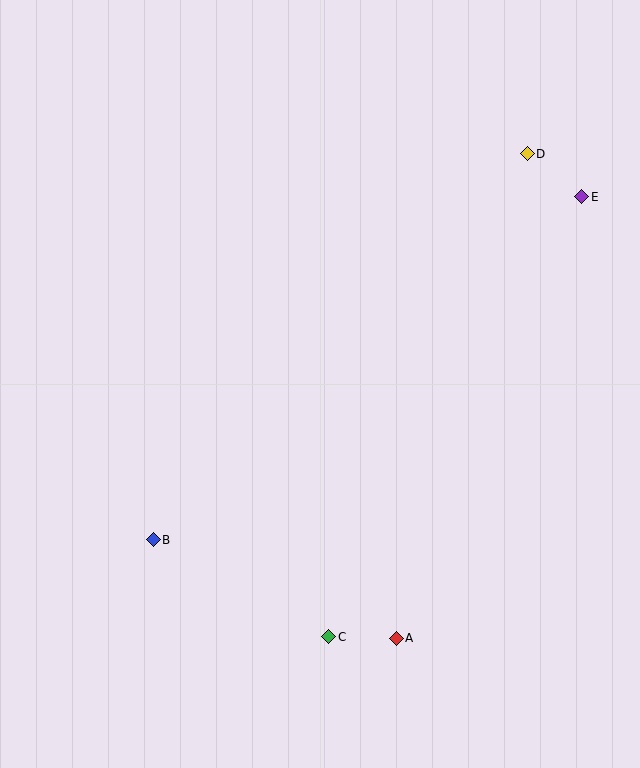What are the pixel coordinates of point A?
Point A is at (396, 638).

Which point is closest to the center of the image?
Point B at (153, 540) is closest to the center.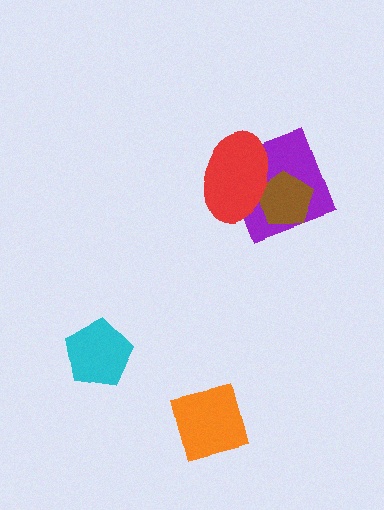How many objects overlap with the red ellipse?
2 objects overlap with the red ellipse.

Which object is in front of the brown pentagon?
The red ellipse is in front of the brown pentagon.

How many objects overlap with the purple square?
2 objects overlap with the purple square.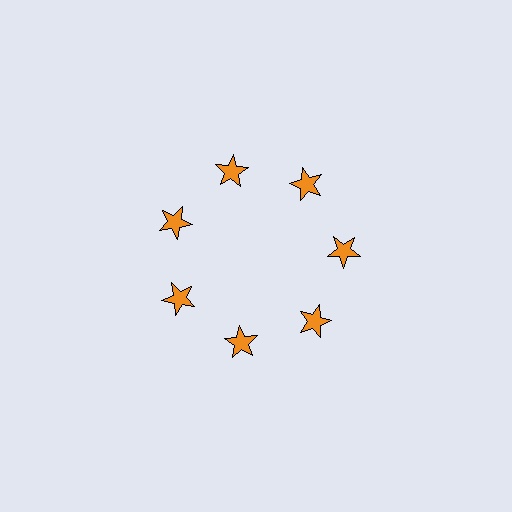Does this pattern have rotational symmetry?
Yes, this pattern has 7-fold rotational symmetry. It looks the same after rotating 51 degrees around the center.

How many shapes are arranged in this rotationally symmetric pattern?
There are 7 shapes, arranged in 7 groups of 1.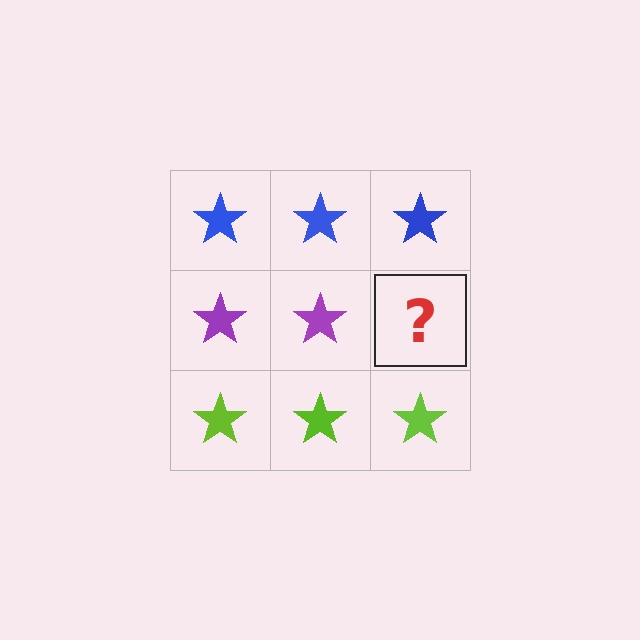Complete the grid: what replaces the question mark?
The question mark should be replaced with a purple star.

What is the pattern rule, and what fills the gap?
The rule is that each row has a consistent color. The gap should be filled with a purple star.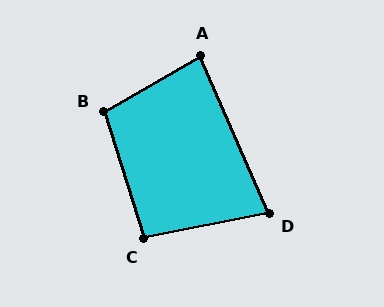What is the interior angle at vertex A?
Approximately 84 degrees (acute).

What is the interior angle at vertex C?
Approximately 96 degrees (obtuse).